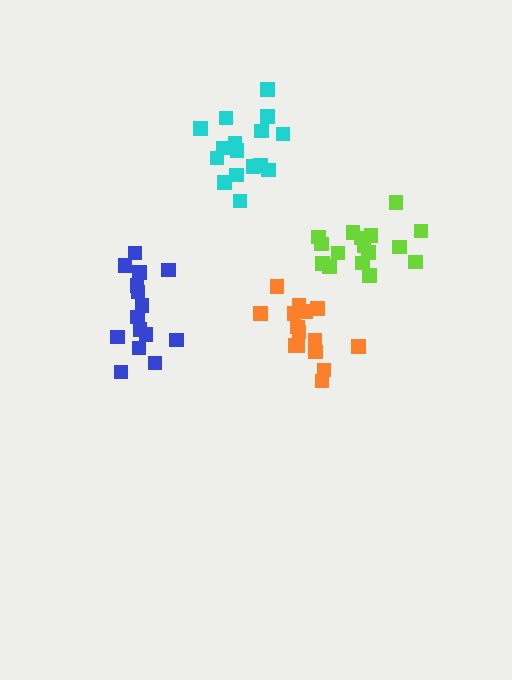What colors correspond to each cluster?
The clusters are colored: blue, cyan, orange, lime.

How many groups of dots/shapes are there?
There are 4 groups.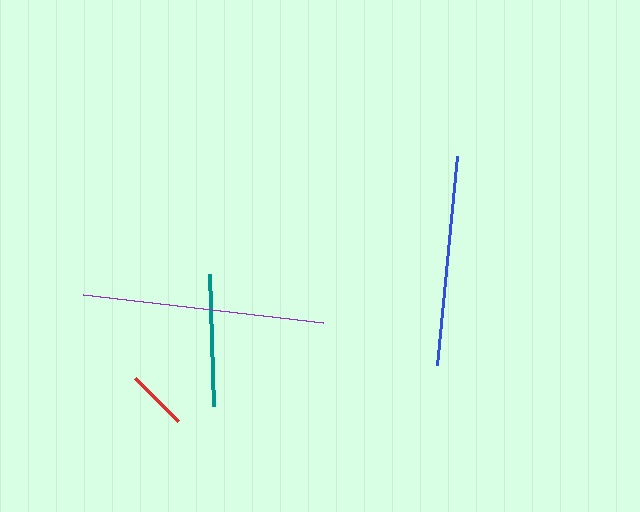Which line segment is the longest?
The purple line is the longest at approximately 241 pixels.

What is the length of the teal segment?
The teal segment is approximately 132 pixels long.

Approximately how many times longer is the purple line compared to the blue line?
The purple line is approximately 1.1 times the length of the blue line.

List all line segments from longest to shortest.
From longest to shortest: purple, blue, teal, red.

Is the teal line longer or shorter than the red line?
The teal line is longer than the red line.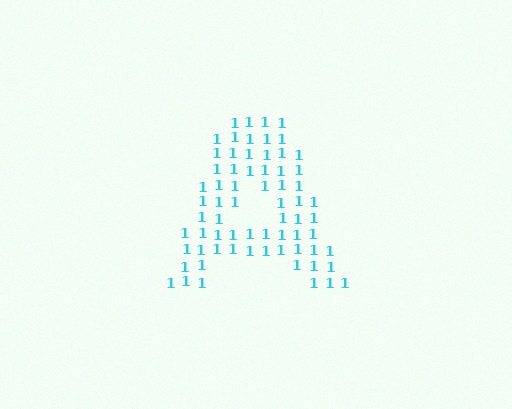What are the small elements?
The small elements are digit 1's.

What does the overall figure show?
The overall figure shows the letter A.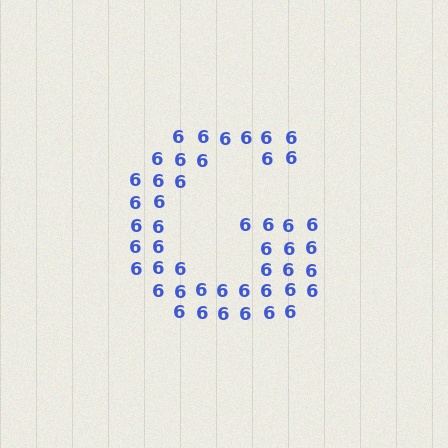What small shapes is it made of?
It is made of small digit 6's.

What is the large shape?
The large shape is the letter G.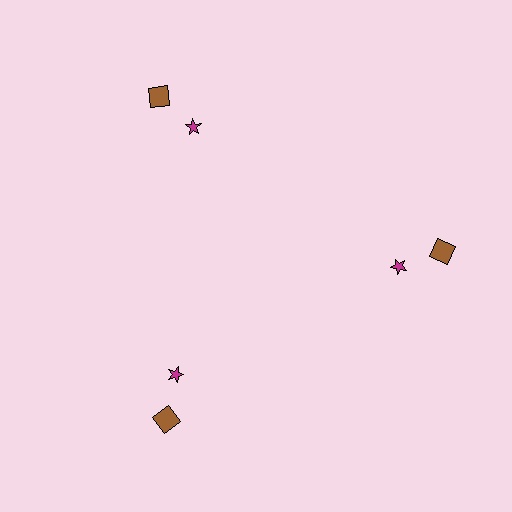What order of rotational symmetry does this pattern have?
This pattern has 3-fold rotational symmetry.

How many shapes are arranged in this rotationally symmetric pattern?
There are 6 shapes, arranged in 3 groups of 2.